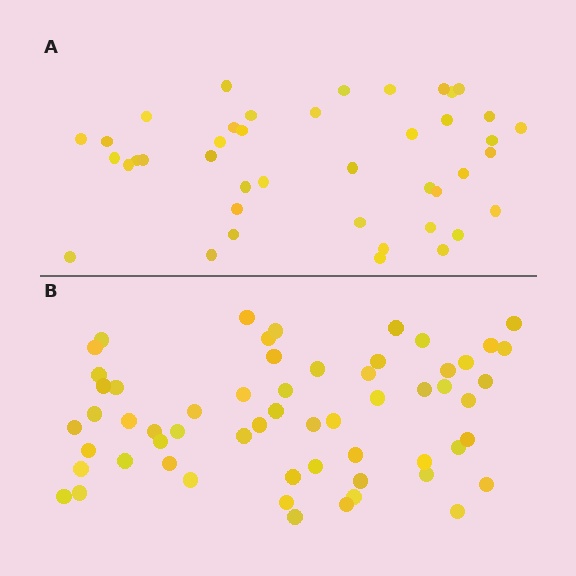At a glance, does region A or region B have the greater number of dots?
Region B (the bottom region) has more dots.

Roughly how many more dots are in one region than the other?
Region B has approximately 15 more dots than region A.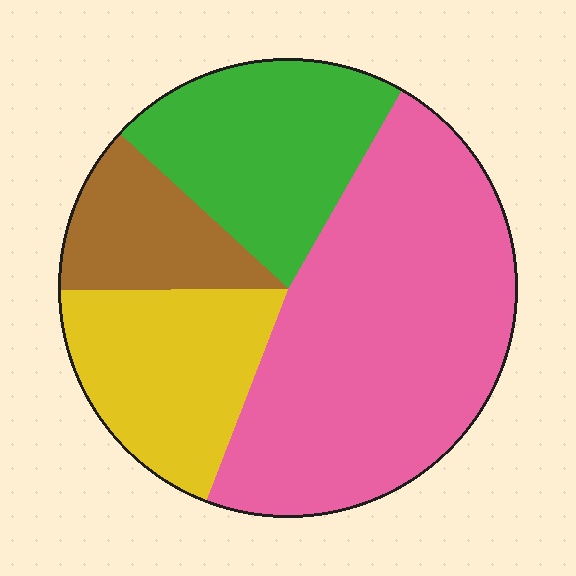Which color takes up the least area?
Brown, at roughly 10%.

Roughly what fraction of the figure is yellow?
Yellow takes up about one fifth (1/5) of the figure.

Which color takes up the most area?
Pink, at roughly 45%.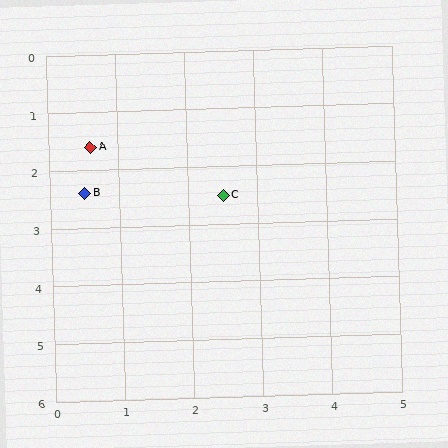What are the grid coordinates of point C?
Point C is at approximately (2.5, 2.5).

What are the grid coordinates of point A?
Point A is at approximately (0.6, 1.6).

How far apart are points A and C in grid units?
Points A and C are about 2.1 grid units apart.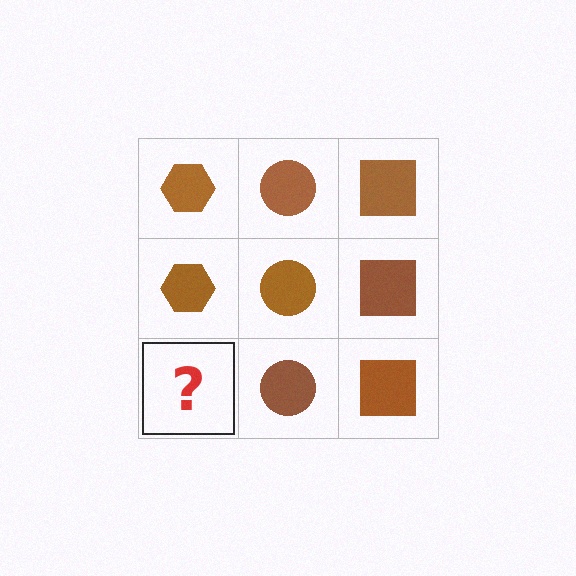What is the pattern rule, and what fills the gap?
The rule is that each column has a consistent shape. The gap should be filled with a brown hexagon.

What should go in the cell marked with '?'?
The missing cell should contain a brown hexagon.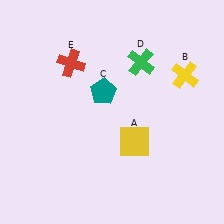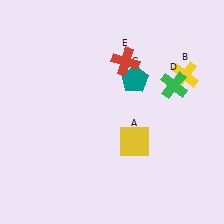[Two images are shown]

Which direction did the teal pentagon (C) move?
The teal pentagon (C) moved right.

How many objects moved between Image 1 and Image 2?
3 objects moved between the two images.